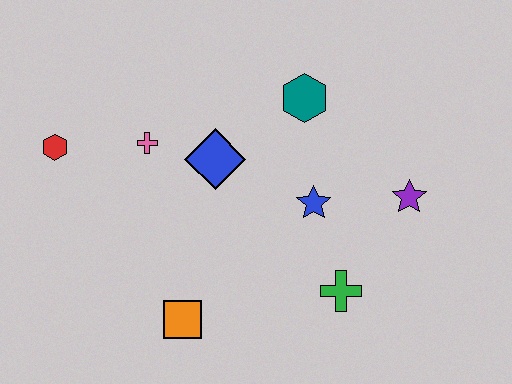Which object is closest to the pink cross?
The blue diamond is closest to the pink cross.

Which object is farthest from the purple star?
The red hexagon is farthest from the purple star.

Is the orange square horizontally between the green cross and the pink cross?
Yes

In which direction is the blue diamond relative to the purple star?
The blue diamond is to the left of the purple star.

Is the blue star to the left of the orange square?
No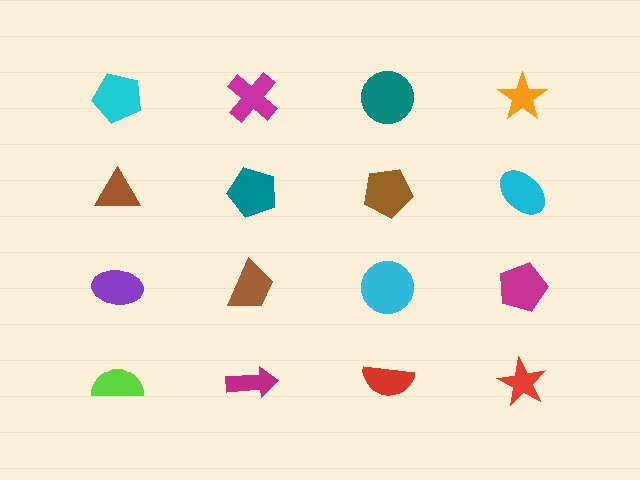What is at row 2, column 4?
A cyan ellipse.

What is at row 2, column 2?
A teal pentagon.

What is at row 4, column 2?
A magenta arrow.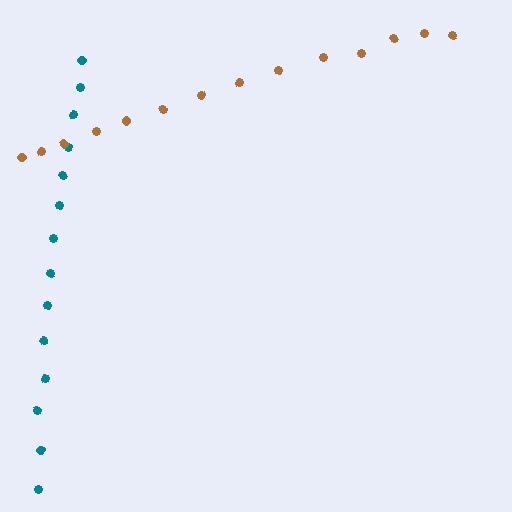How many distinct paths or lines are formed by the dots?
There are 2 distinct paths.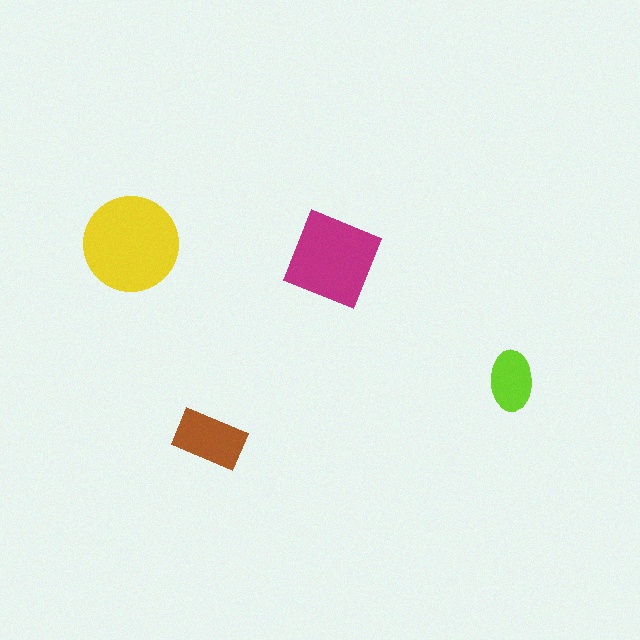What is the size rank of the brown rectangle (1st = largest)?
3rd.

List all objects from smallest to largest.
The lime ellipse, the brown rectangle, the magenta diamond, the yellow circle.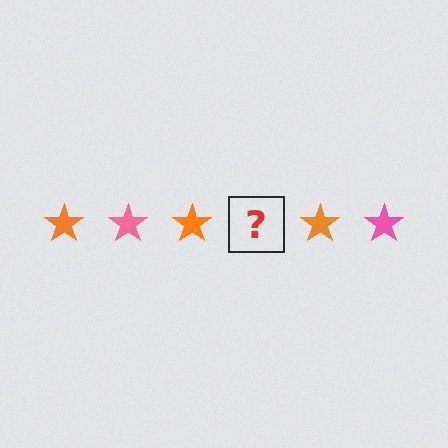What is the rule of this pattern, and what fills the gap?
The rule is that the pattern cycles through orange, pink stars. The gap should be filled with a pink star.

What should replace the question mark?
The question mark should be replaced with a pink star.